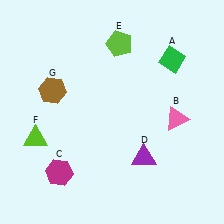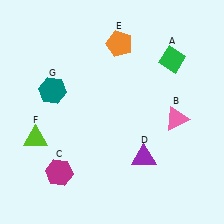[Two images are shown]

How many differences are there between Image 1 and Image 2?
There are 2 differences between the two images.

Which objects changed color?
E changed from lime to orange. G changed from brown to teal.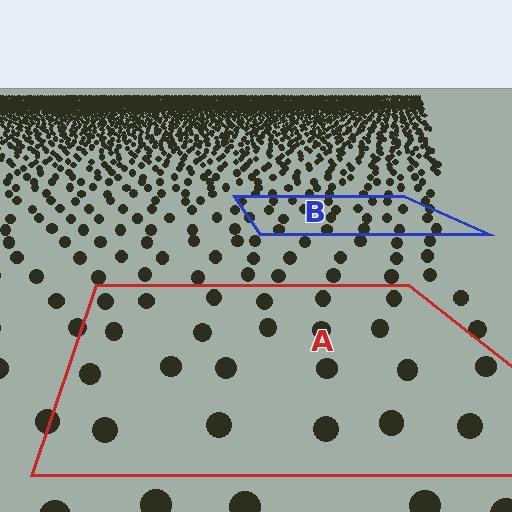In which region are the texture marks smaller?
The texture marks are smaller in region B, because it is farther away.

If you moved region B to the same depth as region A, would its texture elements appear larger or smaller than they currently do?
They would appear larger. At a closer depth, the same texture elements are projected at a bigger on-screen size.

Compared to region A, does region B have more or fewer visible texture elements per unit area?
Region B has more texture elements per unit area — they are packed more densely because it is farther away.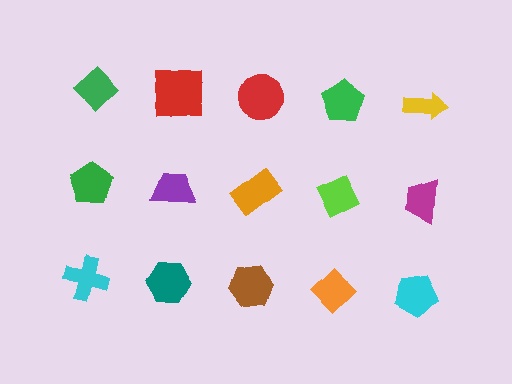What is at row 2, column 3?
An orange rectangle.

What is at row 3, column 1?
A cyan cross.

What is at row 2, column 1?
A green pentagon.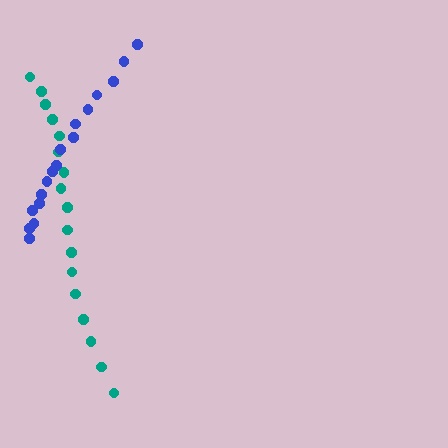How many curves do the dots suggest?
There are 2 distinct paths.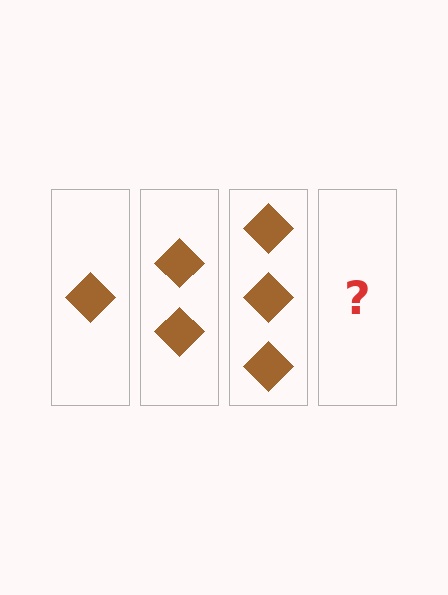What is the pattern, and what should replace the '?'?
The pattern is that each step adds one more diamond. The '?' should be 4 diamonds.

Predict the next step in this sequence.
The next step is 4 diamonds.